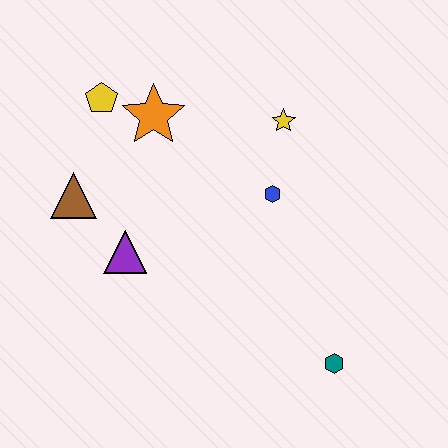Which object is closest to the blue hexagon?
The yellow star is closest to the blue hexagon.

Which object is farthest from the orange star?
The teal hexagon is farthest from the orange star.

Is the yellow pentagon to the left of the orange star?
Yes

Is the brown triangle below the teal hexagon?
No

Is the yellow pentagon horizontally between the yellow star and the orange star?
No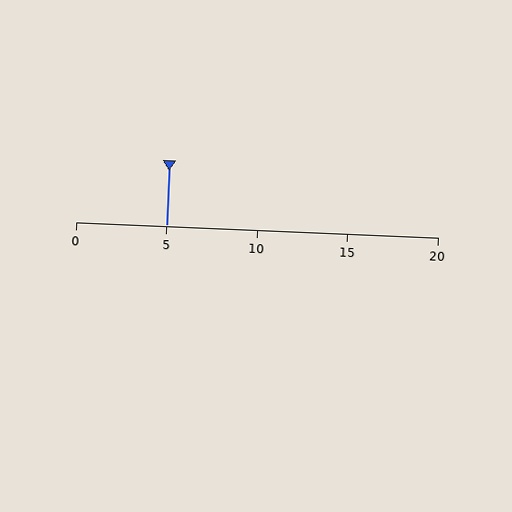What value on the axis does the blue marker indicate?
The marker indicates approximately 5.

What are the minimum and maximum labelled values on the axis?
The axis runs from 0 to 20.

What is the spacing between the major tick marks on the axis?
The major ticks are spaced 5 apart.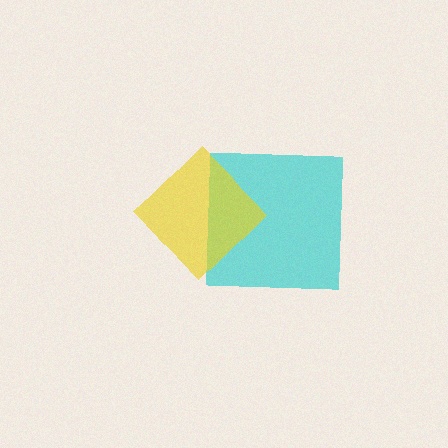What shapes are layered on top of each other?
The layered shapes are: a cyan square, a yellow diamond.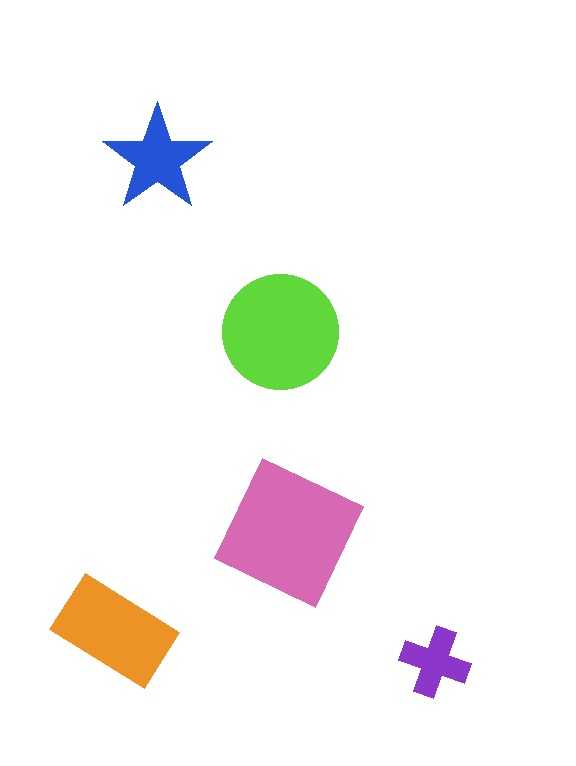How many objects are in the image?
There are 5 objects in the image.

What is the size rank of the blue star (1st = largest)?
4th.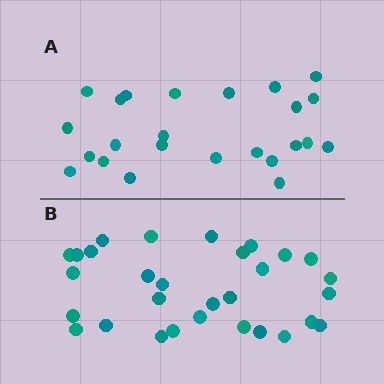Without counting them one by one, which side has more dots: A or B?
Region B (the bottom region) has more dots.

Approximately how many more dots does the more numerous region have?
Region B has about 6 more dots than region A.